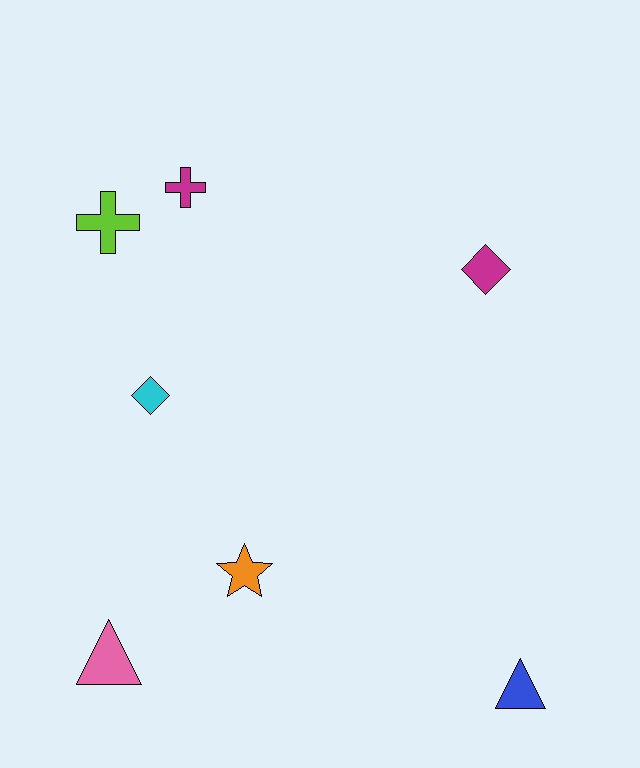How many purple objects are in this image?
There are no purple objects.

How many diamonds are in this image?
There are 2 diamonds.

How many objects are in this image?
There are 7 objects.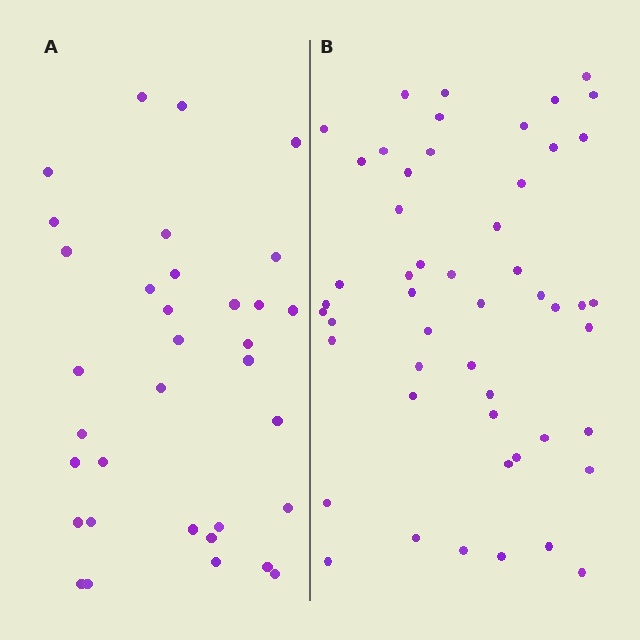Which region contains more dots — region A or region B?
Region B (the right region) has more dots.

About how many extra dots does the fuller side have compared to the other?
Region B has approximately 15 more dots than region A.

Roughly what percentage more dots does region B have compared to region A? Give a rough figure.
About 50% more.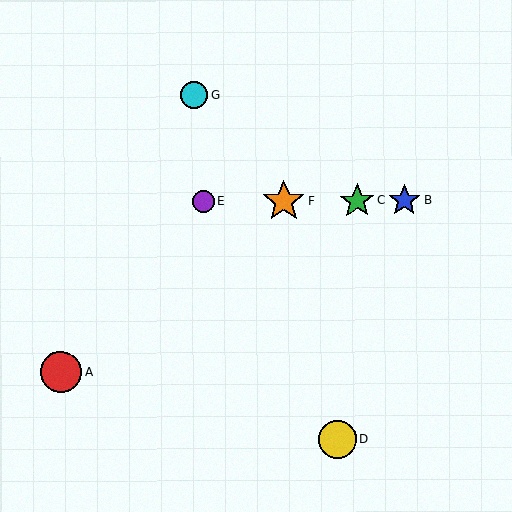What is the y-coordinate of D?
Object D is at y≈439.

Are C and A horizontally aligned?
No, C is at y≈201 and A is at y≈372.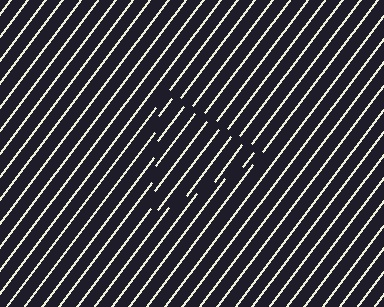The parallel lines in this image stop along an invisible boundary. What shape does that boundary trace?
An illusory triangle. The interior of the shape contains the same grating, shifted by half a period — the contour is defined by the phase discontinuity where line-ends from the inner and outer gratings abut.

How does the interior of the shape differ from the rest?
The interior of the shape contains the same grating, shifted by half a period — the contour is defined by the phase discontinuity where line-ends from the inner and outer gratings abut.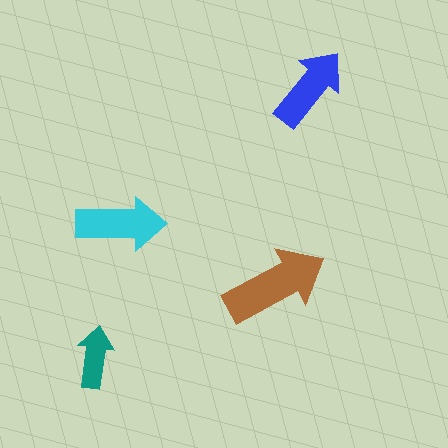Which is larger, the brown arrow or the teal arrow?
The brown one.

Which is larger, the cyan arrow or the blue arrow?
The cyan one.